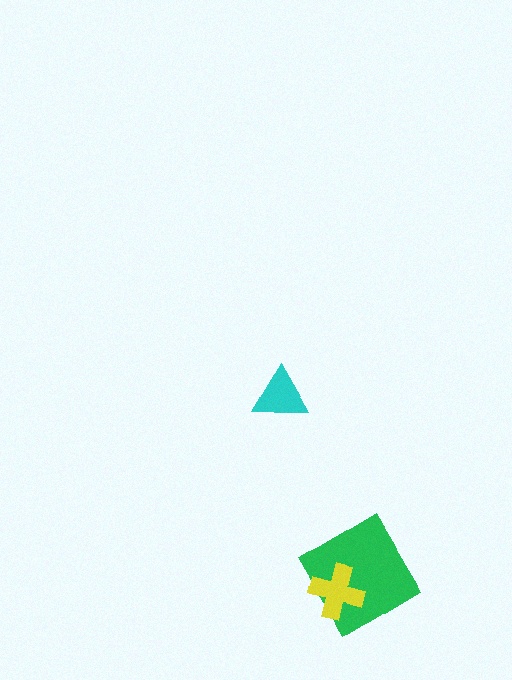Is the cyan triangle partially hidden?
No, no other shape covers it.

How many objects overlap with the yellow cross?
1 object overlaps with the yellow cross.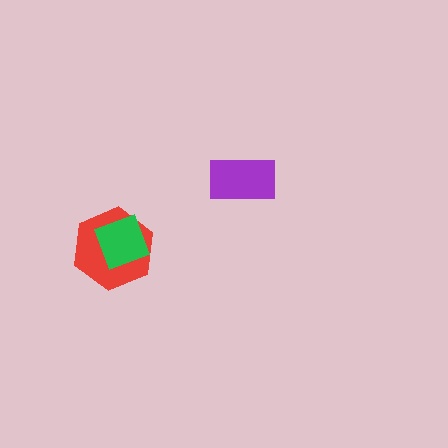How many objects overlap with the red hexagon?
1 object overlaps with the red hexagon.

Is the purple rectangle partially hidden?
No, no other shape covers it.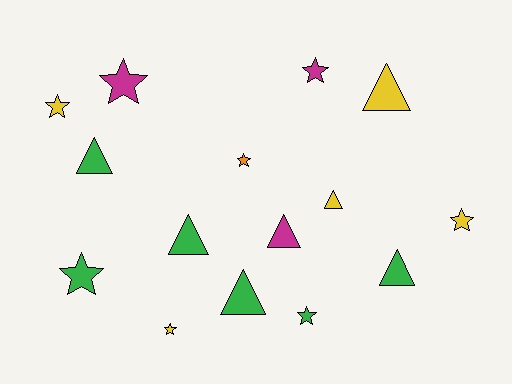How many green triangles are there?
There are 4 green triangles.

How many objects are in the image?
There are 15 objects.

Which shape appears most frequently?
Star, with 8 objects.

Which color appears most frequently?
Green, with 6 objects.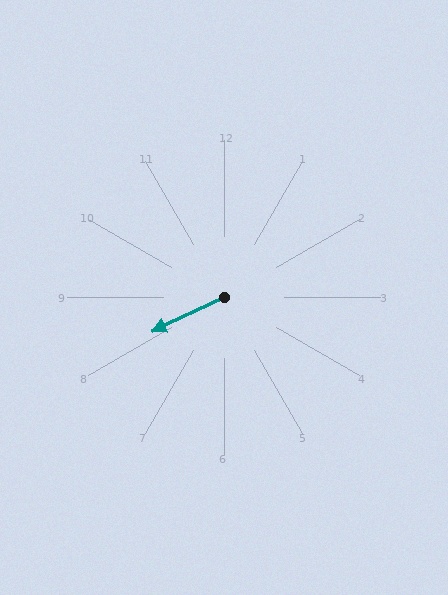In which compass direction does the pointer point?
Southwest.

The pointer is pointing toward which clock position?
Roughly 8 o'clock.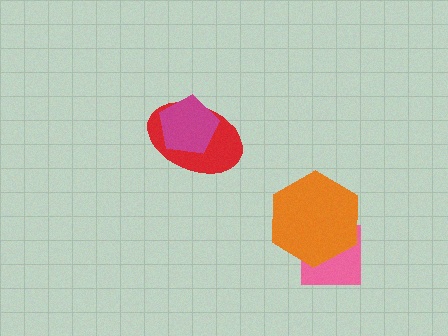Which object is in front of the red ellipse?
The magenta pentagon is in front of the red ellipse.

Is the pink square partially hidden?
Yes, it is partially covered by another shape.